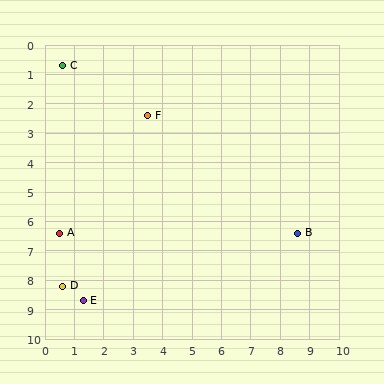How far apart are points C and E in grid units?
Points C and E are about 8.0 grid units apart.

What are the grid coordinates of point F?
Point F is at approximately (3.5, 2.4).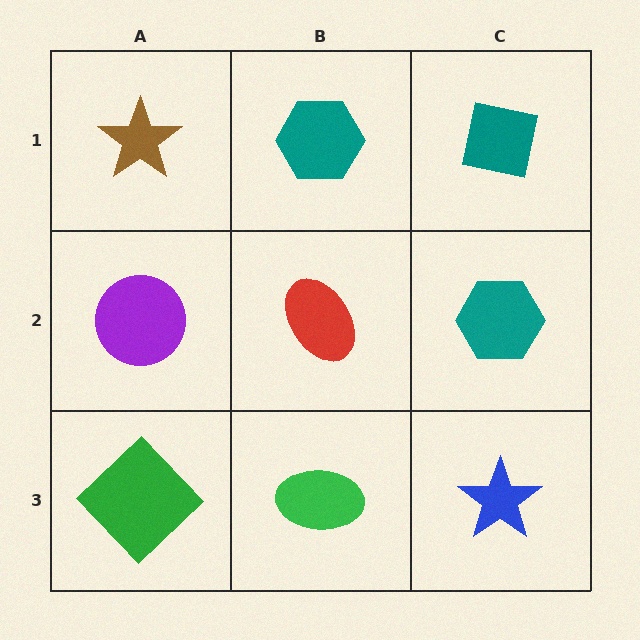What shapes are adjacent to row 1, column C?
A teal hexagon (row 2, column C), a teal hexagon (row 1, column B).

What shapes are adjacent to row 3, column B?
A red ellipse (row 2, column B), a green diamond (row 3, column A), a blue star (row 3, column C).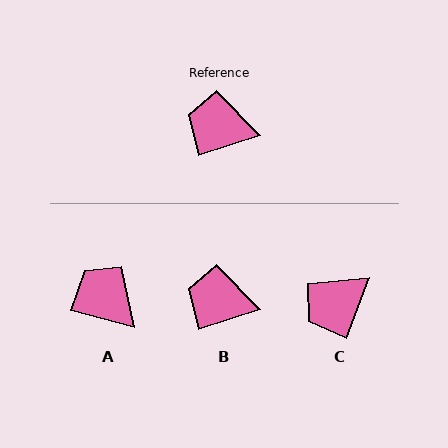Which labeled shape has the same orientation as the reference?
B.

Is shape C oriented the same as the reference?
No, it is off by about 52 degrees.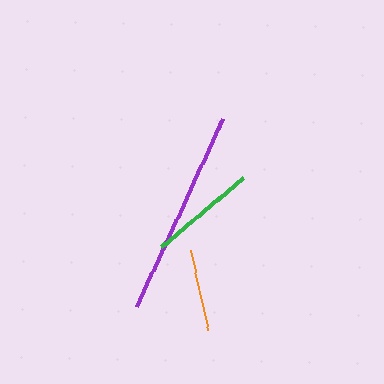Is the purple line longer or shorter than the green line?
The purple line is longer than the green line.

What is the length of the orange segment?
The orange segment is approximately 83 pixels long.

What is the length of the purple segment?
The purple segment is approximately 207 pixels long.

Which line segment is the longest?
The purple line is the longest at approximately 207 pixels.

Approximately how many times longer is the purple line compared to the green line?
The purple line is approximately 1.9 times the length of the green line.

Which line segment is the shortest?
The orange line is the shortest at approximately 83 pixels.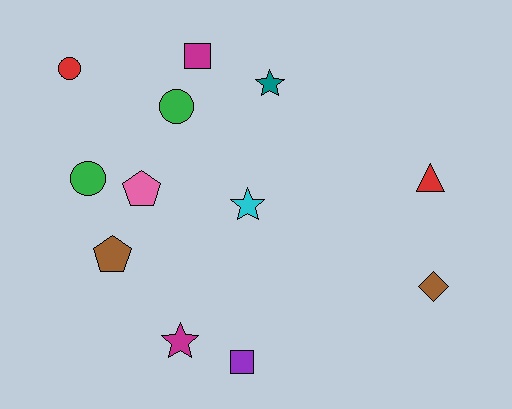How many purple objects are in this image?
There is 1 purple object.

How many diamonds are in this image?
There is 1 diamond.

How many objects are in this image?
There are 12 objects.